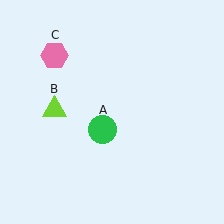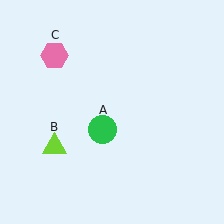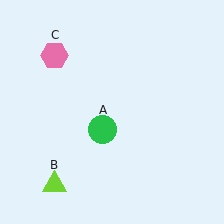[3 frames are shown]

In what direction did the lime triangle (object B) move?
The lime triangle (object B) moved down.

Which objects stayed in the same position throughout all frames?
Green circle (object A) and pink hexagon (object C) remained stationary.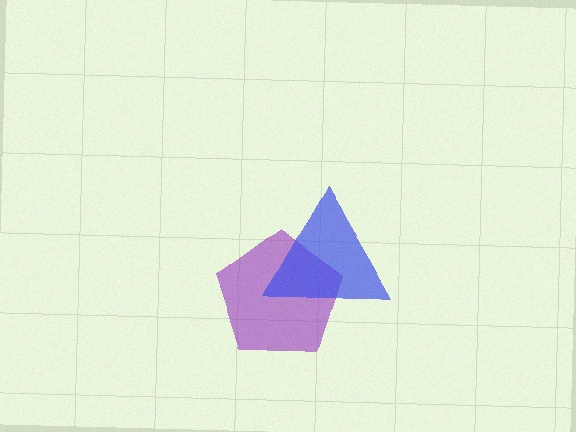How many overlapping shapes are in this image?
There are 2 overlapping shapes in the image.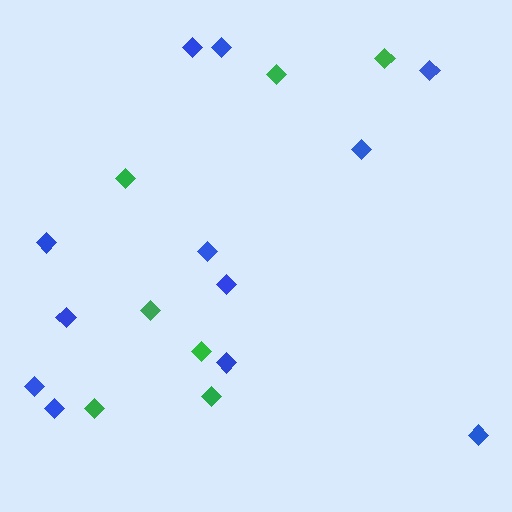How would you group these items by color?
There are 2 groups: one group of blue diamonds (12) and one group of green diamonds (7).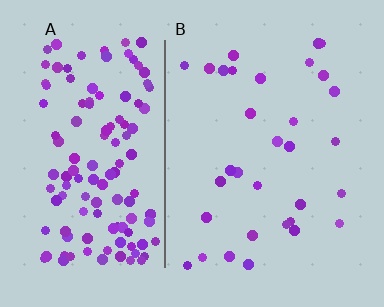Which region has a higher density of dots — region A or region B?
A (the left).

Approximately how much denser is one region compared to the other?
Approximately 4.1× — region A over region B.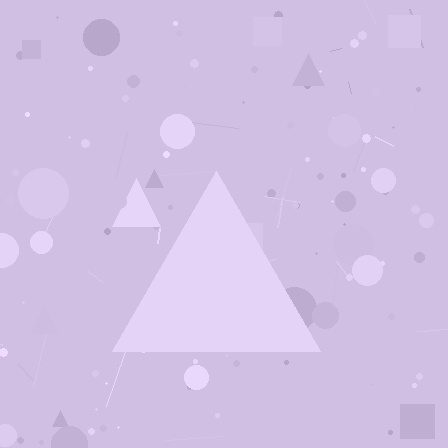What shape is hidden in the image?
A triangle is hidden in the image.